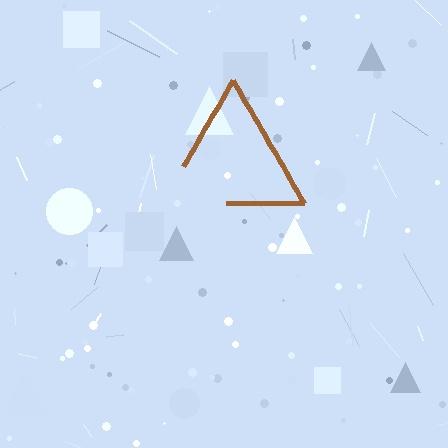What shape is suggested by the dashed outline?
The dashed outline suggests a triangle.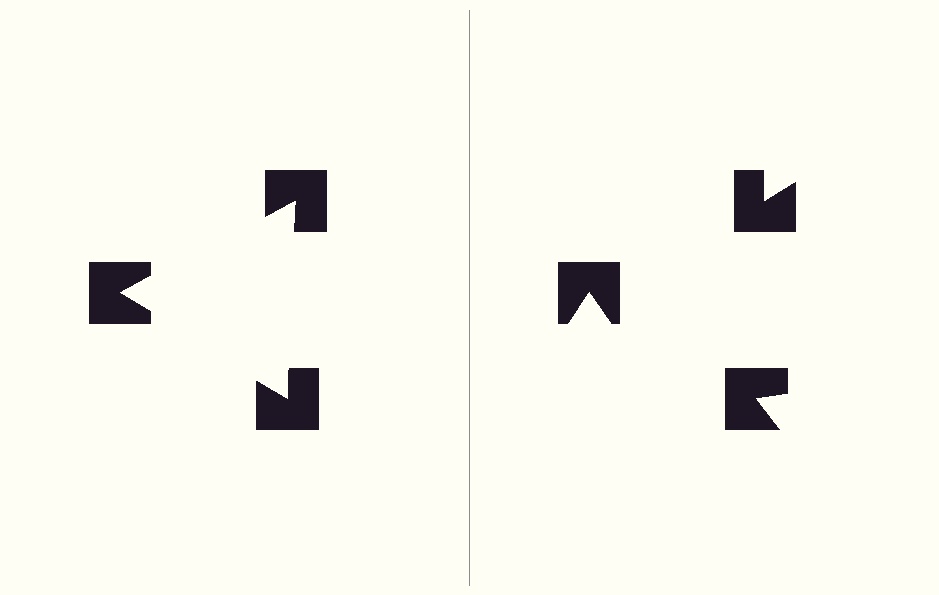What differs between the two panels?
The notched squares are positioned identically on both sides; only the wedge orientations differ. On the left they align to a triangle; on the right they are misaligned.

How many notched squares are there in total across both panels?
6 — 3 on each side.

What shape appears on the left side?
An illusory triangle.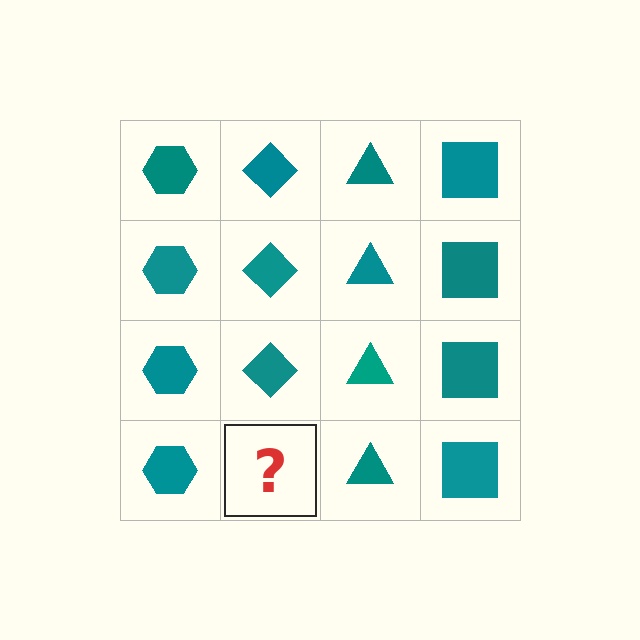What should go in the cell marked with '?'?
The missing cell should contain a teal diamond.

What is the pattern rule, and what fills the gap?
The rule is that each column has a consistent shape. The gap should be filled with a teal diamond.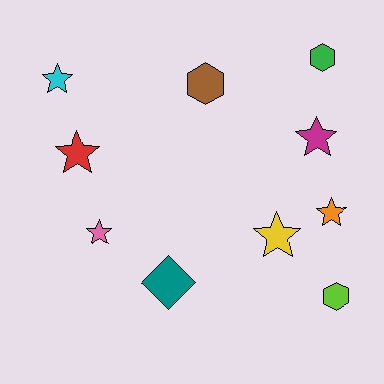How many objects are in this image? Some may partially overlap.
There are 10 objects.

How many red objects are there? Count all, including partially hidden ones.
There is 1 red object.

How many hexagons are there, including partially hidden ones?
There are 3 hexagons.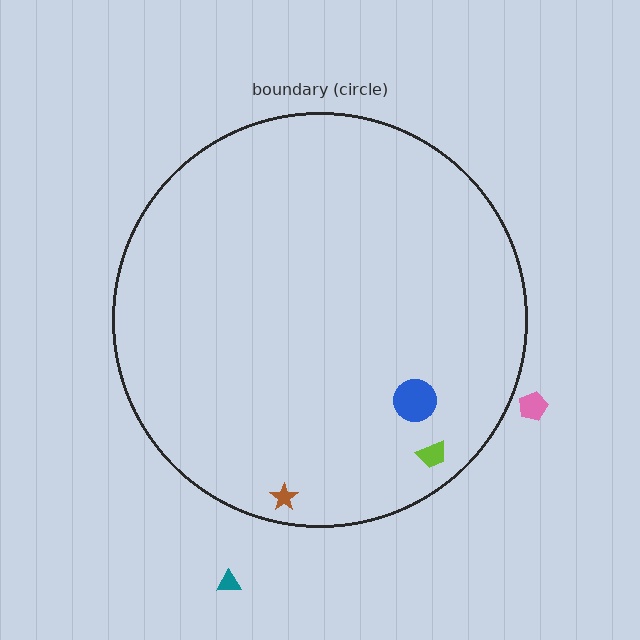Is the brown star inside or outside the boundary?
Inside.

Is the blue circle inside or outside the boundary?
Inside.